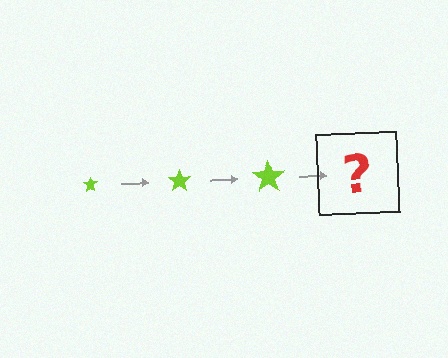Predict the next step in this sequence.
The next step is a lime star, larger than the previous one.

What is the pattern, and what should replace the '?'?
The pattern is that the star gets progressively larger each step. The '?' should be a lime star, larger than the previous one.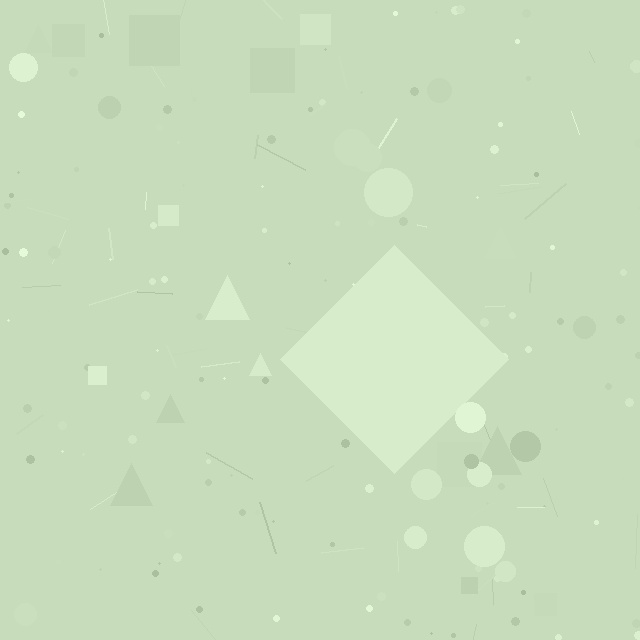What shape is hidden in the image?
A diamond is hidden in the image.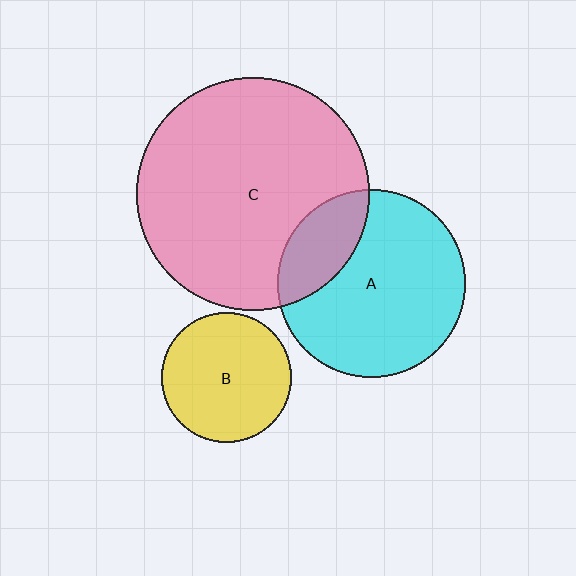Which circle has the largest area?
Circle C (pink).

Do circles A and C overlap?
Yes.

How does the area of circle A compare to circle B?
Approximately 2.1 times.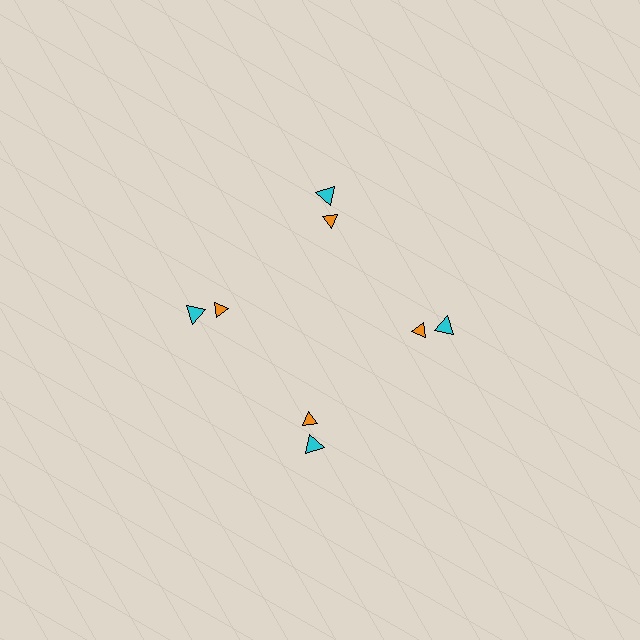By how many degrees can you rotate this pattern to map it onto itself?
The pattern maps onto itself every 90 degrees of rotation.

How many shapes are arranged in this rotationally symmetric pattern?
There are 8 shapes, arranged in 4 groups of 2.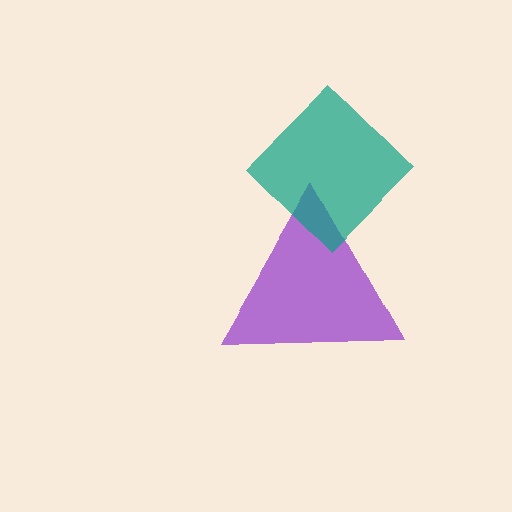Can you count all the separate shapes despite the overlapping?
Yes, there are 2 separate shapes.